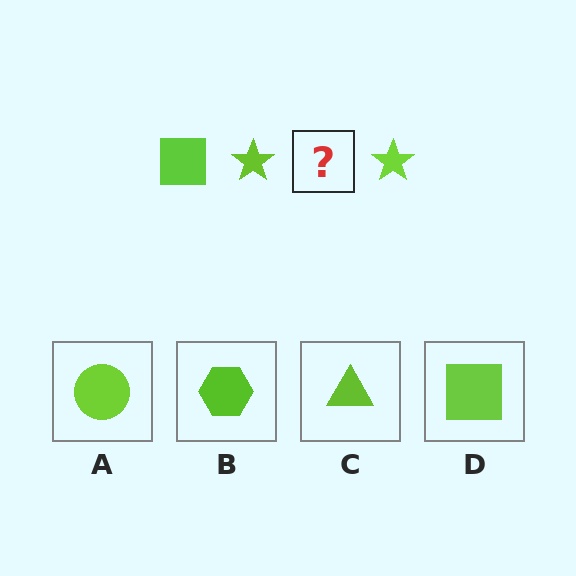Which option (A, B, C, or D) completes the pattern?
D.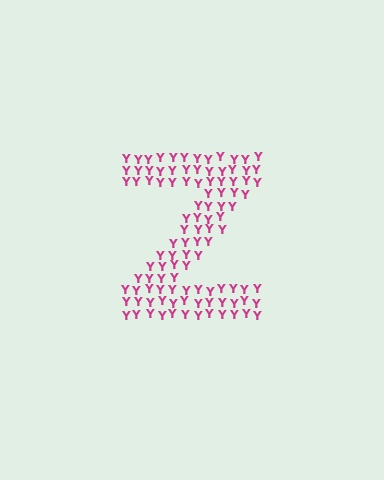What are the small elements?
The small elements are letter Y's.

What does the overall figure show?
The overall figure shows the letter Z.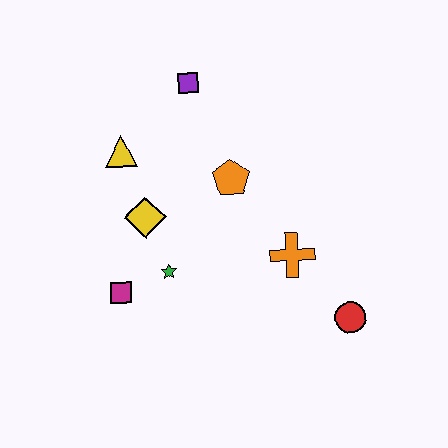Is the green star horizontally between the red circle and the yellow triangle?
Yes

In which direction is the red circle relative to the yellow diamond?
The red circle is to the right of the yellow diamond.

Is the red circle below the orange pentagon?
Yes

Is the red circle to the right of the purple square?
Yes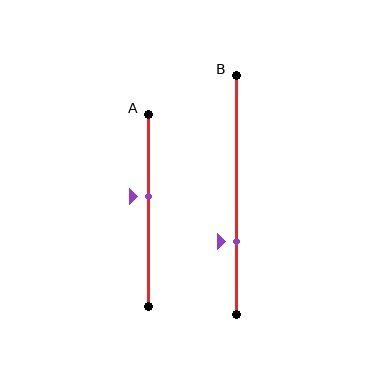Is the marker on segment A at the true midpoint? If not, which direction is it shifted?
No, the marker on segment A is shifted upward by about 8% of the segment length.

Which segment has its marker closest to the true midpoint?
Segment A has its marker closest to the true midpoint.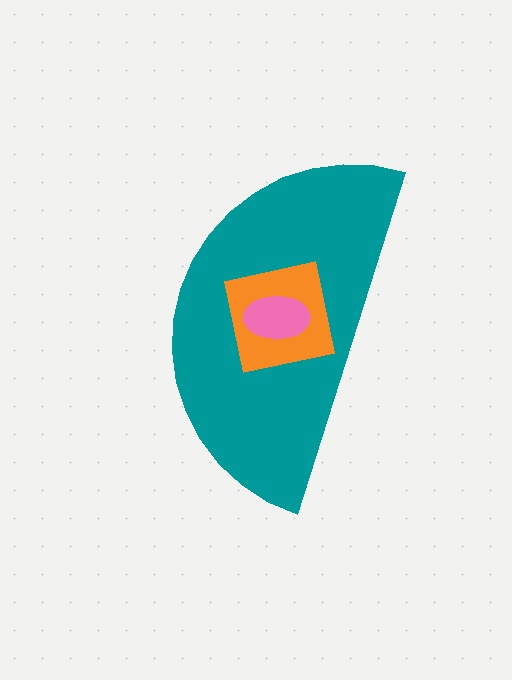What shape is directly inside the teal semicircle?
The orange square.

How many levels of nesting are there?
3.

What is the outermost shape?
The teal semicircle.